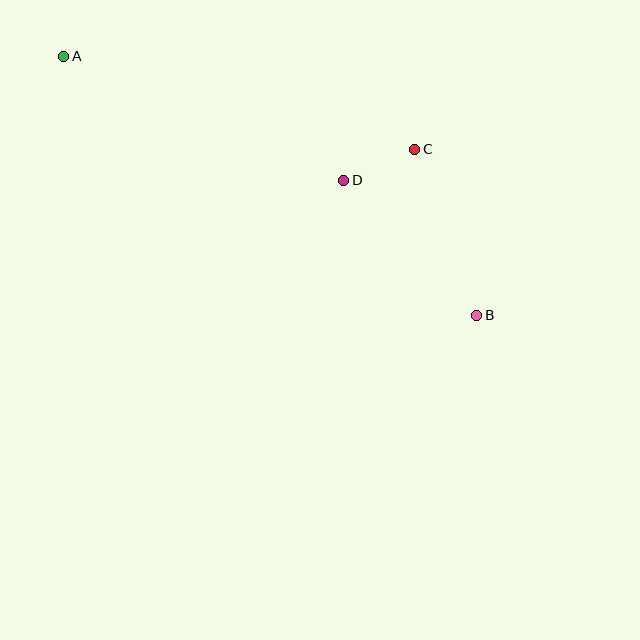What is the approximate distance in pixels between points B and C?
The distance between B and C is approximately 177 pixels.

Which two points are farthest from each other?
Points A and B are farthest from each other.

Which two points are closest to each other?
Points C and D are closest to each other.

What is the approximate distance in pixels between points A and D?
The distance between A and D is approximately 306 pixels.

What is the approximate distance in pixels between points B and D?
The distance between B and D is approximately 189 pixels.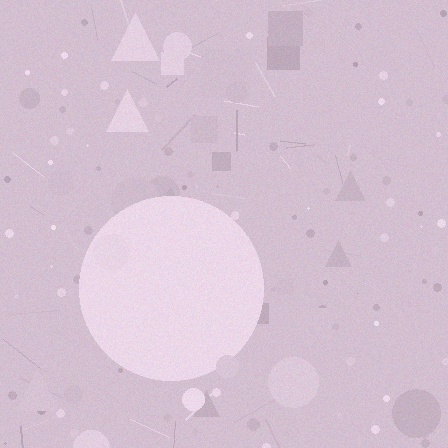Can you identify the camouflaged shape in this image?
The camouflaged shape is a circle.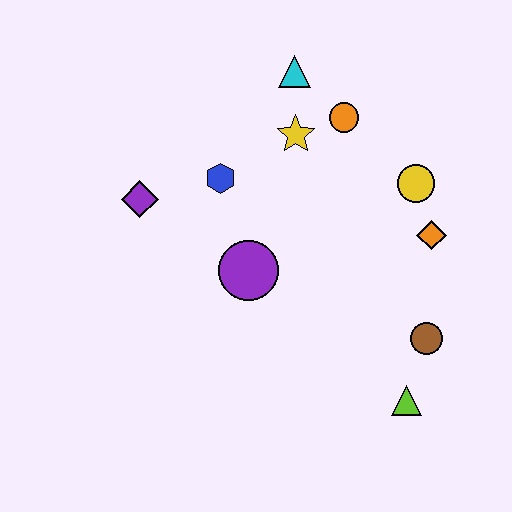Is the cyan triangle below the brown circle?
No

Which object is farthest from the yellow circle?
The purple diamond is farthest from the yellow circle.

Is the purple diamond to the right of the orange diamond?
No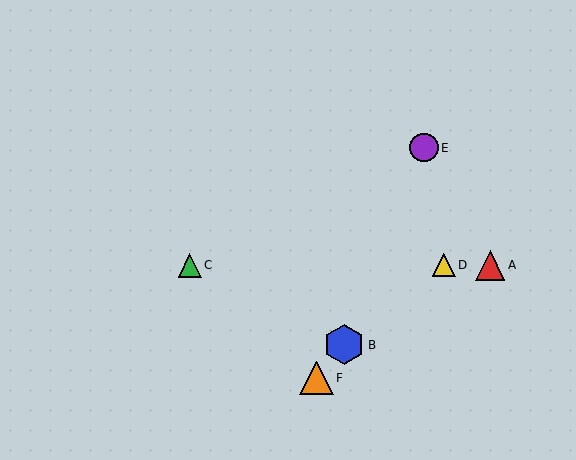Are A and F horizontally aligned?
No, A is at y≈265 and F is at y≈378.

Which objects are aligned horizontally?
Objects A, C, D are aligned horizontally.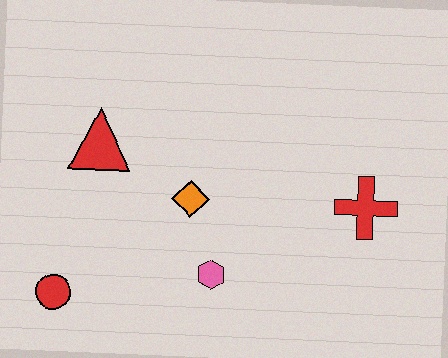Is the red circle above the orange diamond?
No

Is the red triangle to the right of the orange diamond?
No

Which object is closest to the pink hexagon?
The orange diamond is closest to the pink hexagon.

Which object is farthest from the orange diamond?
The red cross is farthest from the orange diamond.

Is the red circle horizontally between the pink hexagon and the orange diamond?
No